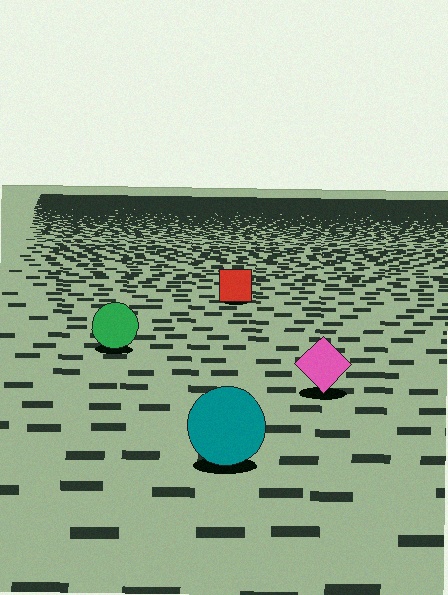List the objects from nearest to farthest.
From nearest to farthest: the teal circle, the pink diamond, the green circle, the red square.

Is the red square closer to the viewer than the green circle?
No. The green circle is closer — you can tell from the texture gradient: the ground texture is coarser near it.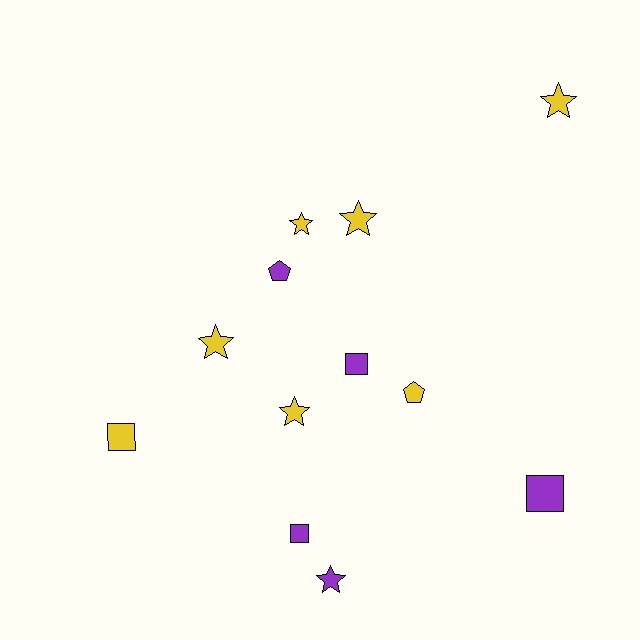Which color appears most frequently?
Yellow, with 7 objects.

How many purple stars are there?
There is 1 purple star.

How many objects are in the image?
There are 12 objects.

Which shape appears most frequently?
Star, with 6 objects.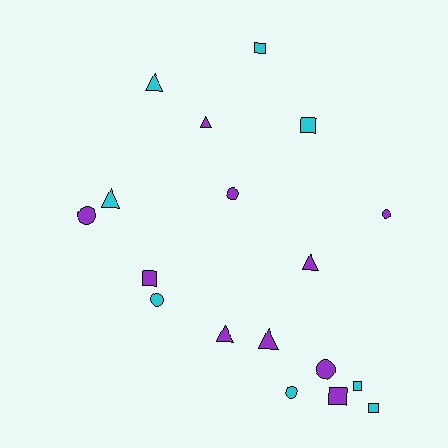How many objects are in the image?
There are 18 objects.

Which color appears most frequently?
Purple, with 10 objects.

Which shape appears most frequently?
Triangle, with 6 objects.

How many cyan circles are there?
There are 2 cyan circles.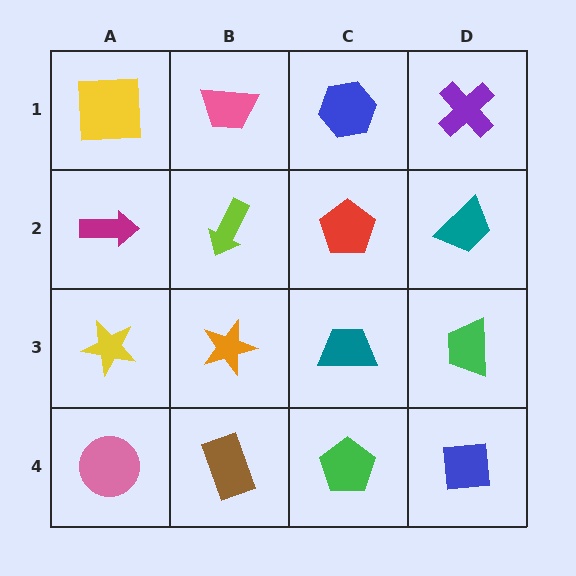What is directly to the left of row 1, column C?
A pink trapezoid.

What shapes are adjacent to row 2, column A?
A yellow square (row 1, column A), a yellow star (row 3, column A), a lime arrow (row 2, column B).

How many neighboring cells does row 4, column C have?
3.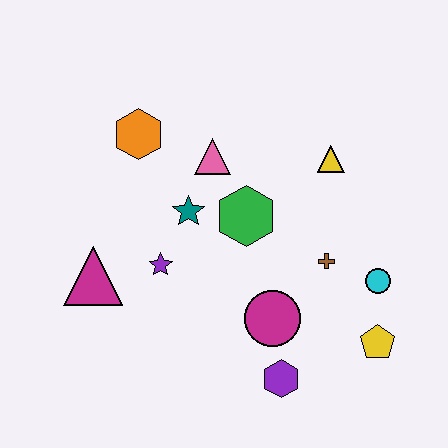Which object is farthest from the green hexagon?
The yellow pentagon is farthest from the green hexagon.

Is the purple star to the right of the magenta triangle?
Yes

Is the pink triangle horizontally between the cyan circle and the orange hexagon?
Yes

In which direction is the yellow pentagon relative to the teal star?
The yellow pentagon is to the right of the teal star.